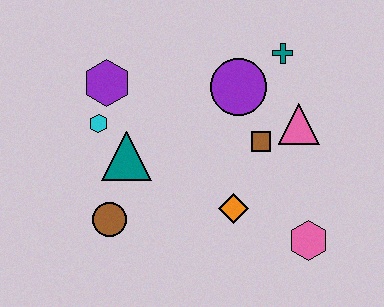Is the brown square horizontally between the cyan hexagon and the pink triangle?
Yes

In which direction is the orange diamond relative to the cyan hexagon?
The orange diamond is to the right of the cyan hexagon.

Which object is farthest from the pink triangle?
The brown circle is farthest from the pink triangle.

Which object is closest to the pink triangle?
The brown square is closest to the pink triangle.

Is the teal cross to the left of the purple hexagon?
No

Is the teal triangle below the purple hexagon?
Yes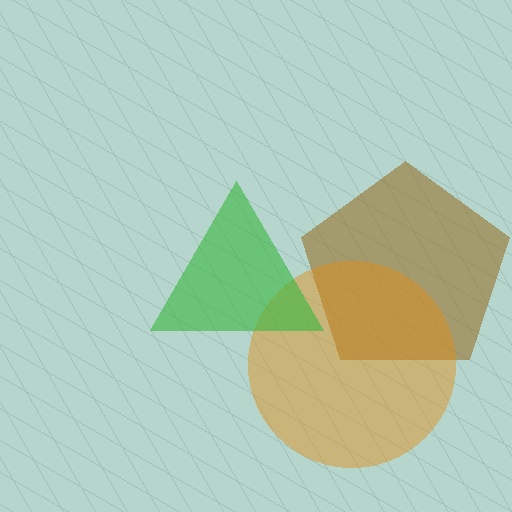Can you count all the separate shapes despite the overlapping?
Yes, there are 3 separate shapes.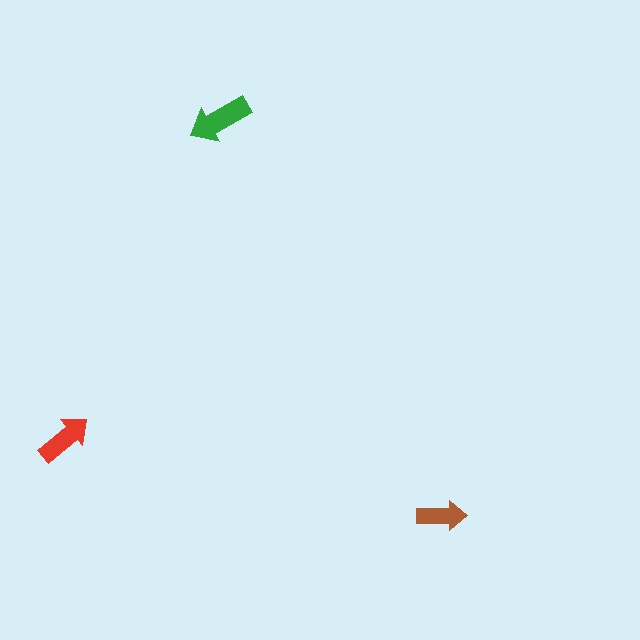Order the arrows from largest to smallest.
the green one, the red one, the brown one.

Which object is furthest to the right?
The brown arrow is rightmost.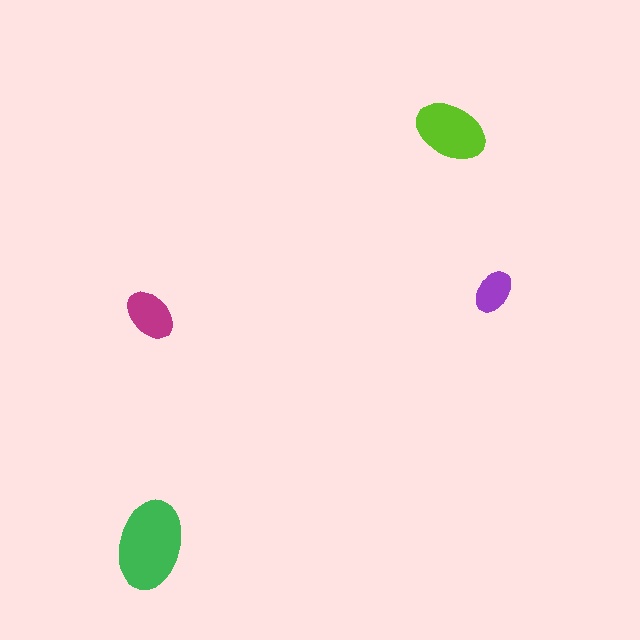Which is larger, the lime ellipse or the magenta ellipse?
The lime one.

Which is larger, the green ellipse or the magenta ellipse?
The green one.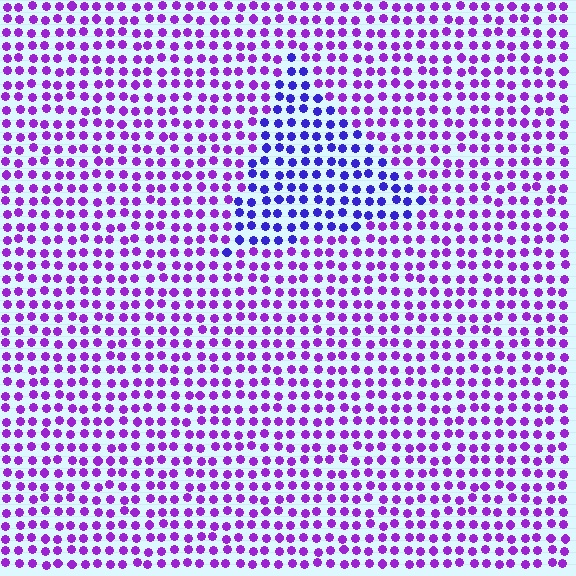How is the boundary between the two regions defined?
The boundary is defined purely by a slight shift in hue (about 36 degrees). Spacing, size, and orientation are identical on both sides.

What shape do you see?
I see a triangle.